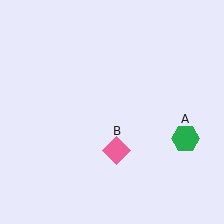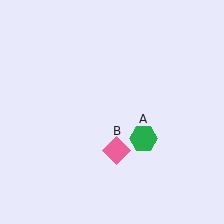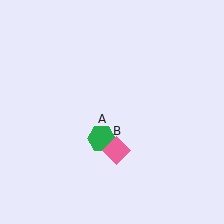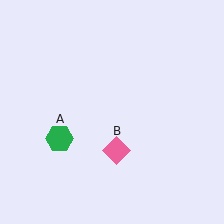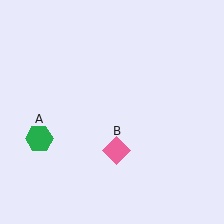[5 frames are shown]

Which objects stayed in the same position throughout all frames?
Pink diamond (object B) remained stationary.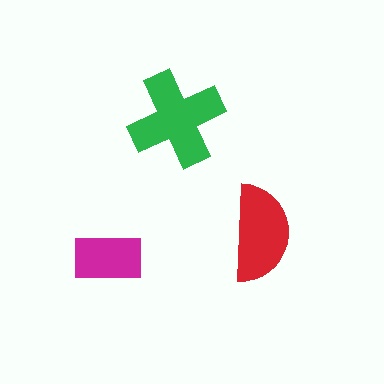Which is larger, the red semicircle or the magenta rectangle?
The red semicircle.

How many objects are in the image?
There are 3 objects in the image.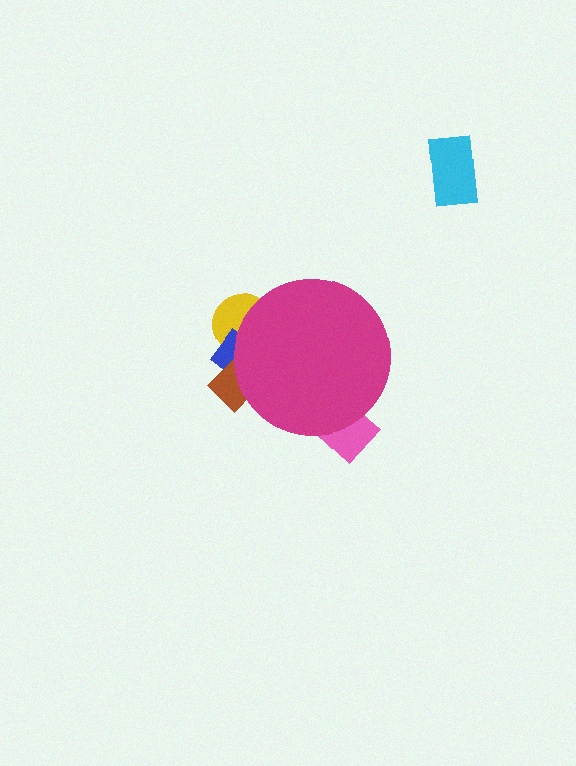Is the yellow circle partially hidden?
Yes, the yellow circle is partially hidden behind the magenta circle.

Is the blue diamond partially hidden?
Yes, the blue diamond is partially hidden behind the magenta circle.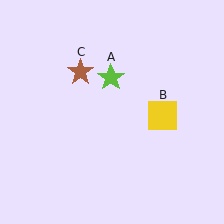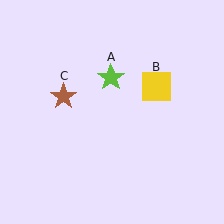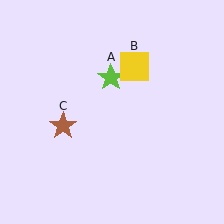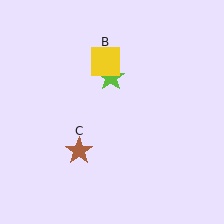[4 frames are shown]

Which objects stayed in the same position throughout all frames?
Lime star (object A) remained stationary.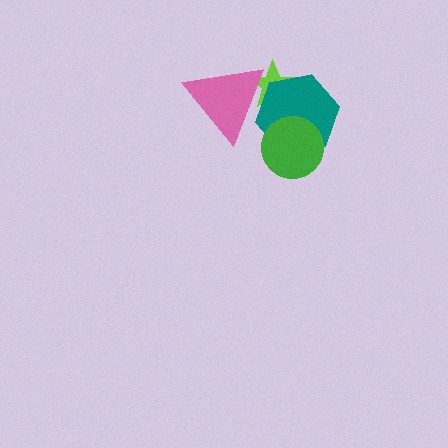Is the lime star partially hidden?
Yes, it is partially covered by another shape.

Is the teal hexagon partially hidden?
Yes, it is partially covered by another shape.